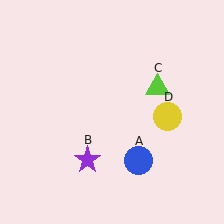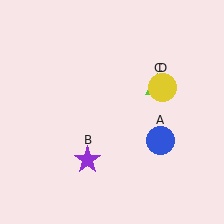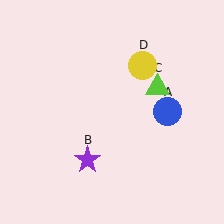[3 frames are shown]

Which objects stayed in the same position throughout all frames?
Purple star (object B) and lime triangle (object C) remained stationary.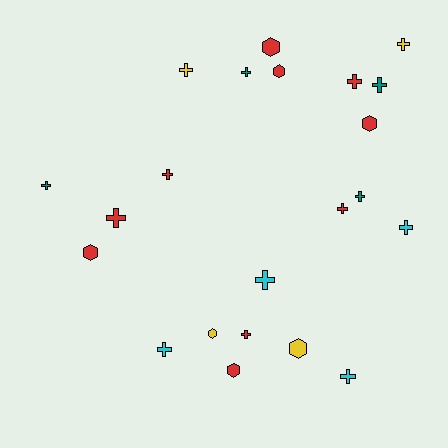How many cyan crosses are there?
There are 4 cyan crosses.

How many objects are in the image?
There are 22 objects.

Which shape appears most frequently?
Cross, with 15 objects.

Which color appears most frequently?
Red, with 10 objects.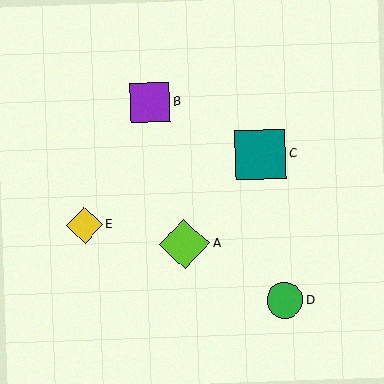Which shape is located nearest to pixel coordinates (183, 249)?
The lime diamond (labeled A) at (185, 244) is nearest to that location.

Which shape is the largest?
The teal square (labeled C) is the largest.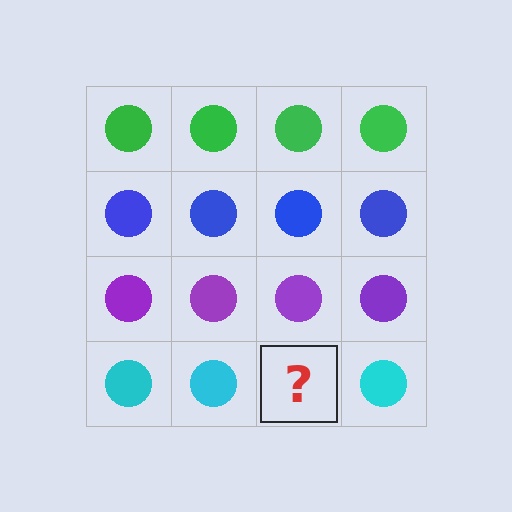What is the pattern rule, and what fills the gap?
The rule is that each row has a consistent color. The gap should be filled with a cyan circle.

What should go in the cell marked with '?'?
The missing cell should contain a cyan circle.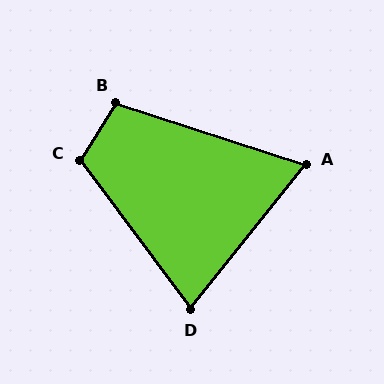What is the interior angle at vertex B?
Approximately 105 degrees (obtuse).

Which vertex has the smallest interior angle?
A, at approximately 69 degrees.